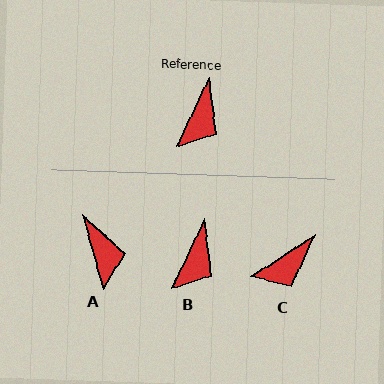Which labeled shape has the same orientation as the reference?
B.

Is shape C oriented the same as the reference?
No, it is off by about 32 degrees.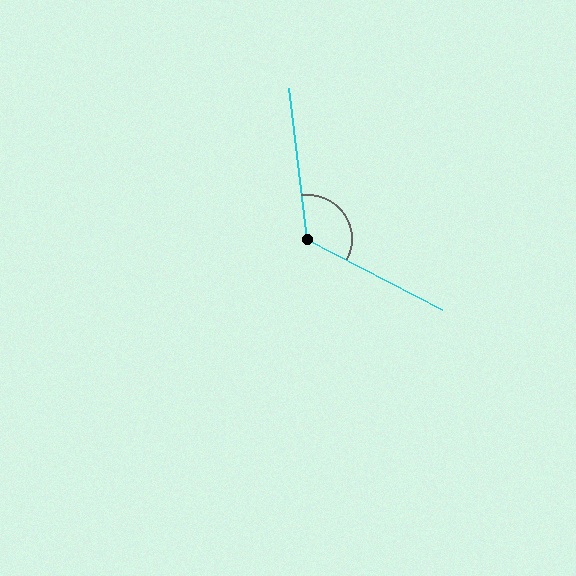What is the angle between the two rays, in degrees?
Approximately 125 degrees.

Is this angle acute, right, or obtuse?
It is obtuse.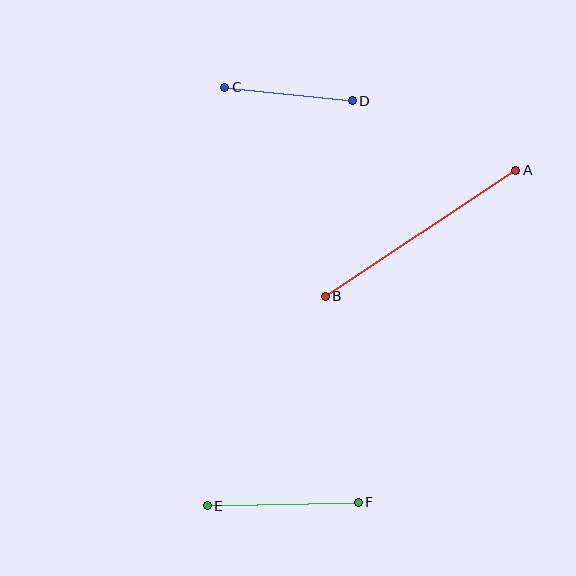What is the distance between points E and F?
The distance is approximately 151 pixels.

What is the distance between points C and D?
The distance is approximately 128 pixels.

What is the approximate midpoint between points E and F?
The midpoint is at approximately (283, 504) pixels.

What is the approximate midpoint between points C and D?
The midpoint is at approximately (288, 94) pixels.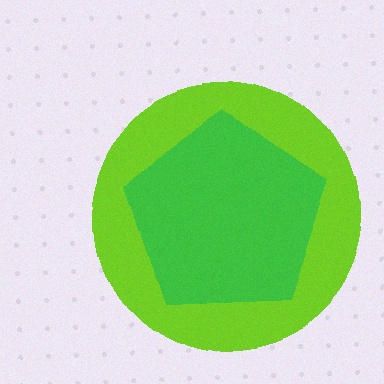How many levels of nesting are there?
2.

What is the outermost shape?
The lime circle.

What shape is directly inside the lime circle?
The green pentagon.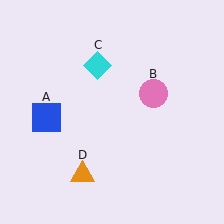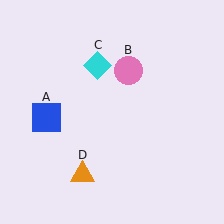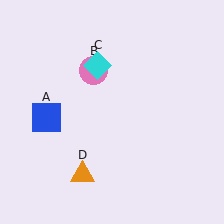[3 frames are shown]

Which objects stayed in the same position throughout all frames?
Blue square (object A) and cyan diamond (object C) and orange triangle (object D) remained stationary.